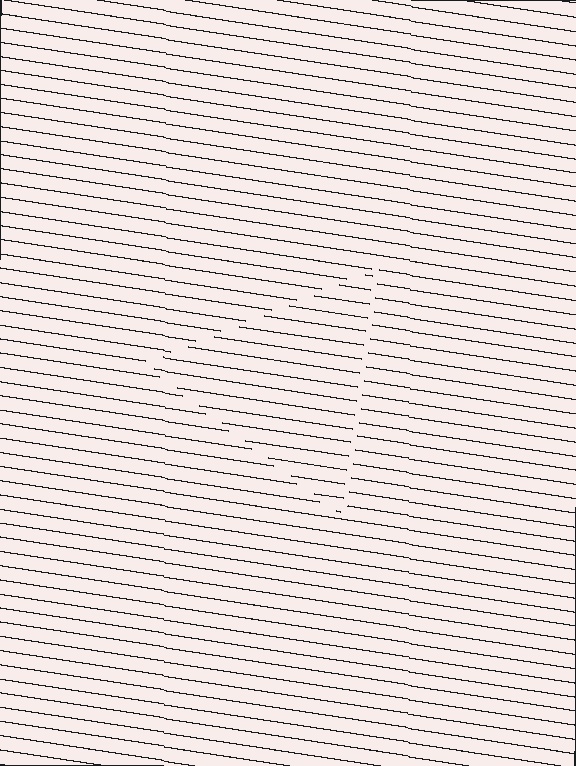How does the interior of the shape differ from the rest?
The interior of the shape contains the same grating, shifted by half a period — the contour is defined by the phase discontinuity where line-ends from the inner and outer gratings abut.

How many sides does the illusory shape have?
3 sides — the line-ends trace a triangle.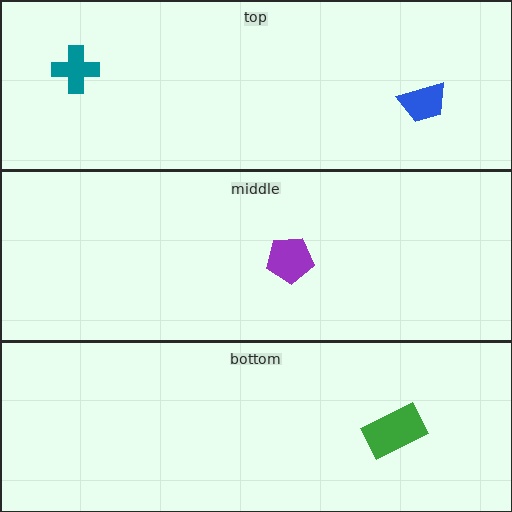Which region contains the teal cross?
The top region.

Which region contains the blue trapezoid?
The top region.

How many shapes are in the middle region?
1.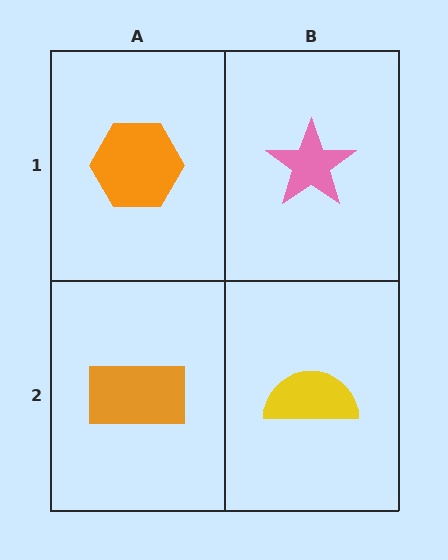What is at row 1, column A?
An orange hexagon.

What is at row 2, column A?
An orange rectangle.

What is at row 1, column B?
A pink star.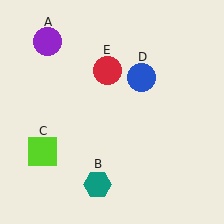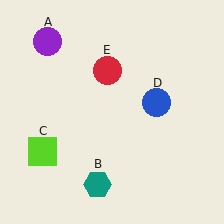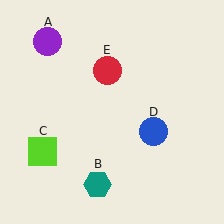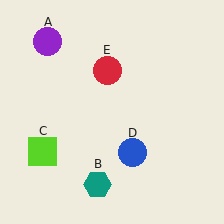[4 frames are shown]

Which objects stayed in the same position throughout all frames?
Purple circle (object A) and teal hexagon (object B) and lime square (object C) and red circle (object E) remained stationary.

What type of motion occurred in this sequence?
The blue circle (object D) rotated clockwise around the center of the scene.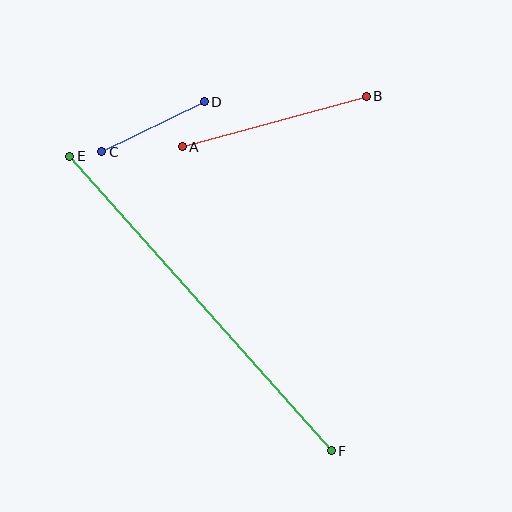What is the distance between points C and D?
The distance is approximately 114 pixels.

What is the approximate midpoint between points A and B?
The midpoint is at approximately (274, 122) pixels.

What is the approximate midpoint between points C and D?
The midpoint is at approximately (153, 127) pixels.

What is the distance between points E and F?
The distance is approximately 394 pixels.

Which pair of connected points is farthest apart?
Points E and F are farthest apart.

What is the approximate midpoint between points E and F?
The midpoint is at approximately (201, 303) pixels.